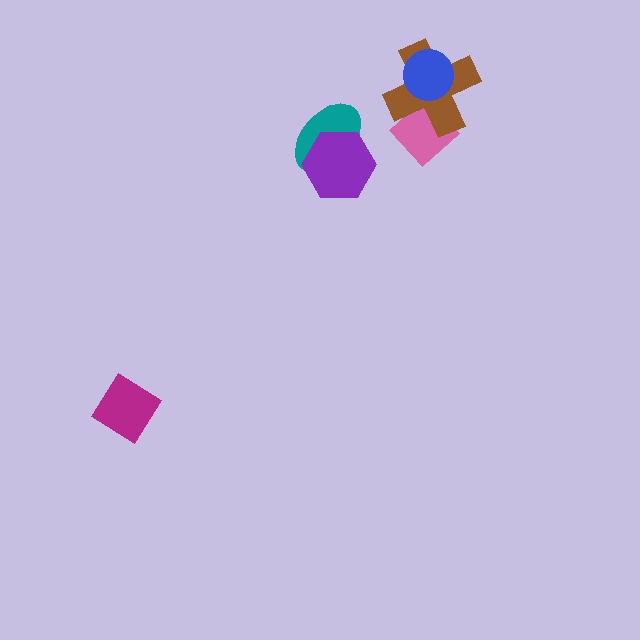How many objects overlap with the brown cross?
2 objects overlap with the brown cross.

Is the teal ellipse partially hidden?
Yes, it is partially covered by another shape.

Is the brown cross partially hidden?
Yes, it is partially covered by another shape.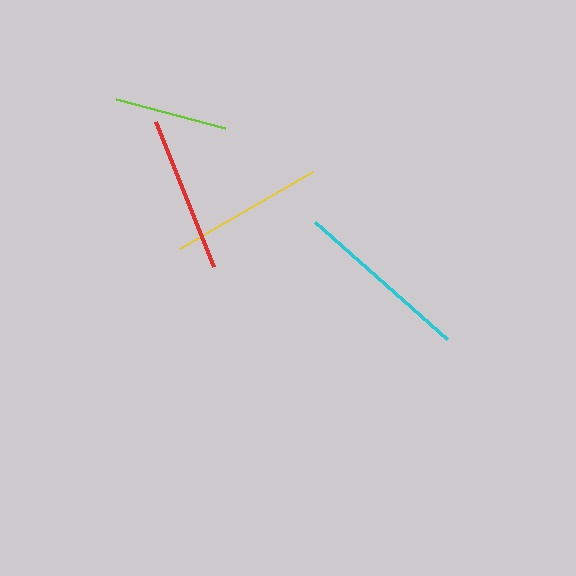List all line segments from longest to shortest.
From longest to shortest: cyan, red, yellow, lime.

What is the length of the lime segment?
The lime segment is approximately 113 pixels long.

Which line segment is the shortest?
The lime line is the shortest at approximately 113 pixels.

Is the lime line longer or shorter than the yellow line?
The yellow line is longer than the lime line.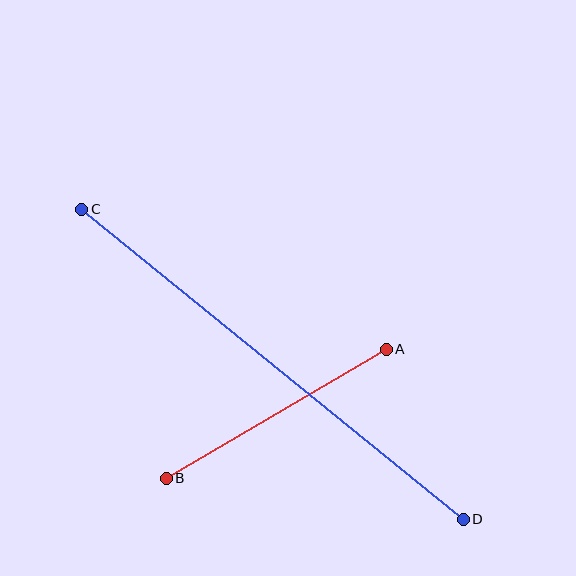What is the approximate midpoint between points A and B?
The midpoint is at approximately (276, 414) pixels.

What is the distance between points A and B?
The distance is approximately 255 pixels.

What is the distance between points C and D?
The distance is approximately 492 pixels.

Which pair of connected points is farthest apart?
Points C and D are farthest apart.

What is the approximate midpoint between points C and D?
The midpoint is at approximately (273, 364) pixels.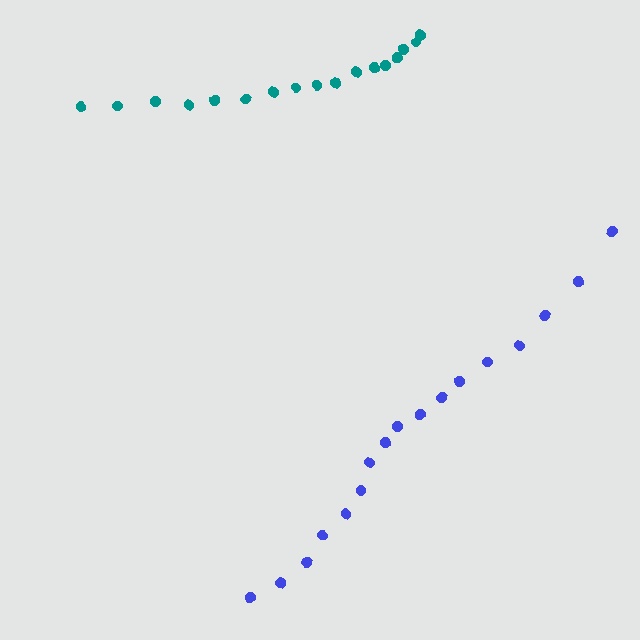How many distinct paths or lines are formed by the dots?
There are 2 distinct paths.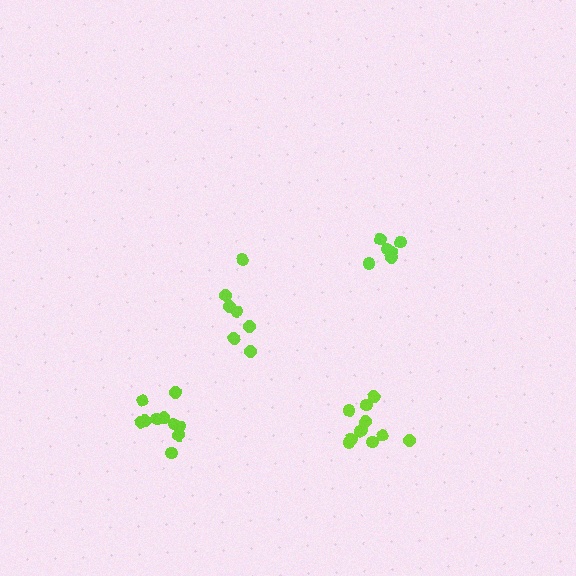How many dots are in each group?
Group 1: 6 dots, Group 2: 11 dots, Group 3: 7 dots, Group 4: 10 dots (34 total).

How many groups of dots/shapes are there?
There are 4 groups.